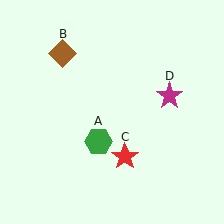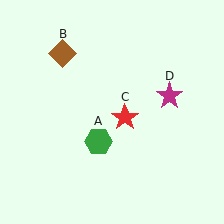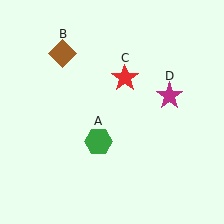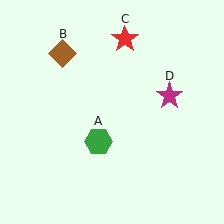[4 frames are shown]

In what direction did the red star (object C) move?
The red star (object C) moved up.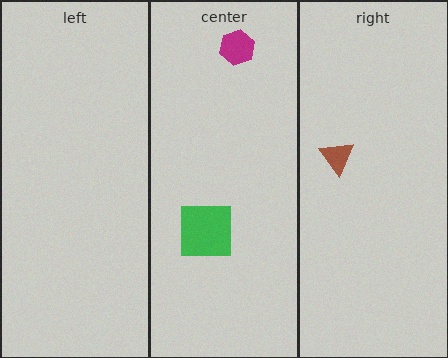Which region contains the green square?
The center region.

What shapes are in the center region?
The magenta hexagon, the green square.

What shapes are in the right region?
The brown triangle.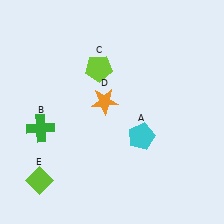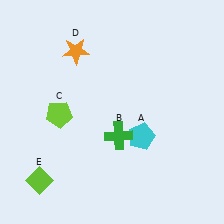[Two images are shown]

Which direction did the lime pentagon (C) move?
The lime pentagon (C) moved down.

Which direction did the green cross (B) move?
The green cross (B) moved right.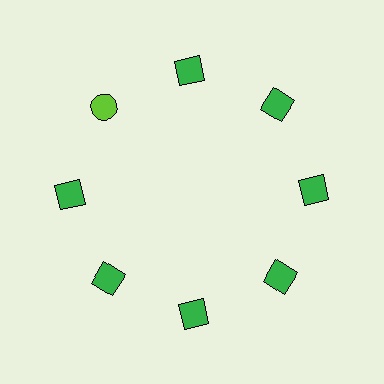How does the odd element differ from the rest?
It differs in both color (lime instead of green) and shape (circle instead of square).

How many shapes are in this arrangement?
There are 8 shapes arranged in a ring pattern.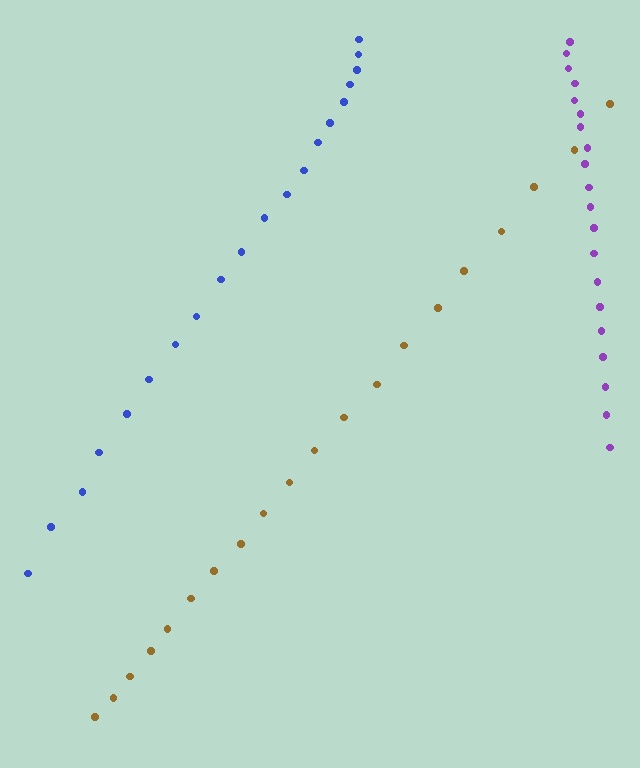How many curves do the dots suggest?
There are 3 distinct paths.